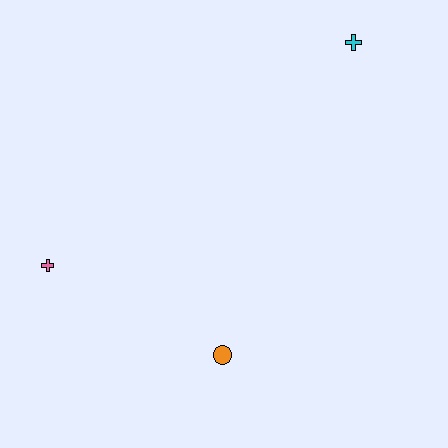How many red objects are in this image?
There are no red objects.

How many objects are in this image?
There are 3 objects.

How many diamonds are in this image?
There are no diamonds.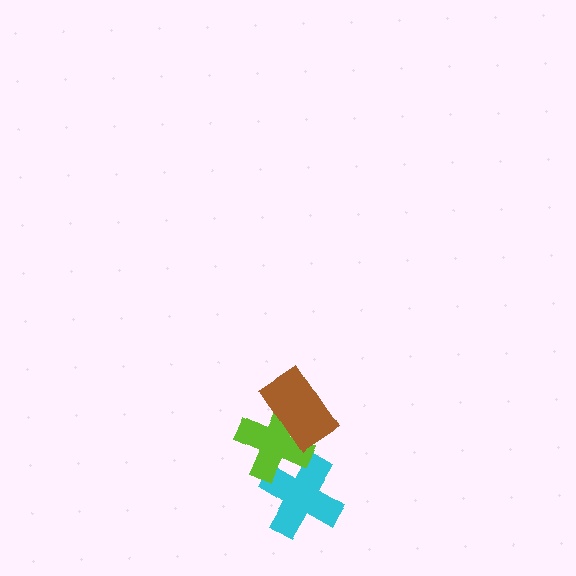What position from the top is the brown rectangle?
The brown rectangle is 1st from the top.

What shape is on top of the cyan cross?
The lime cross is on top of the cyan cross.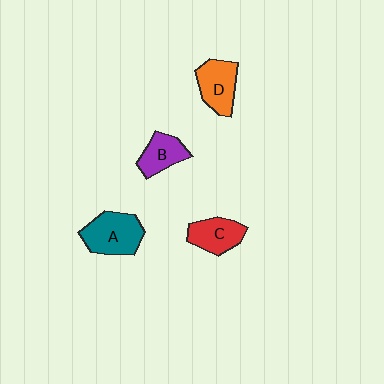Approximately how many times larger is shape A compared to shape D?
Approximately 1.2 times.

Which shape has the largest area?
Shape A (teal).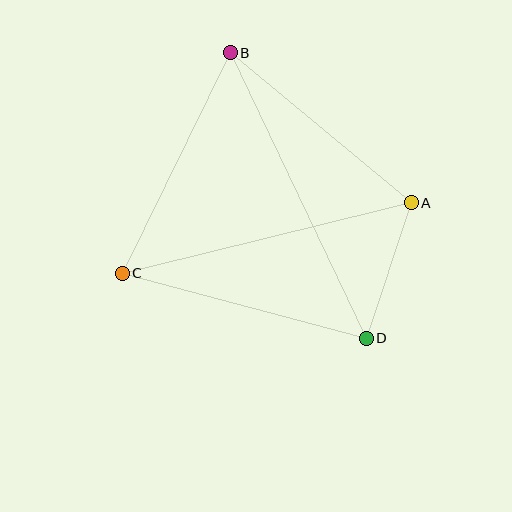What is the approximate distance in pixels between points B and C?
The distance between B and C is approximately 246 pixels.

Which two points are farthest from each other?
Points B and D are farthest from each other.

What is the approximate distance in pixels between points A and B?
The distance between A and B is approximately 235 pixels.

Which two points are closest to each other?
Points A and D are closest to each other.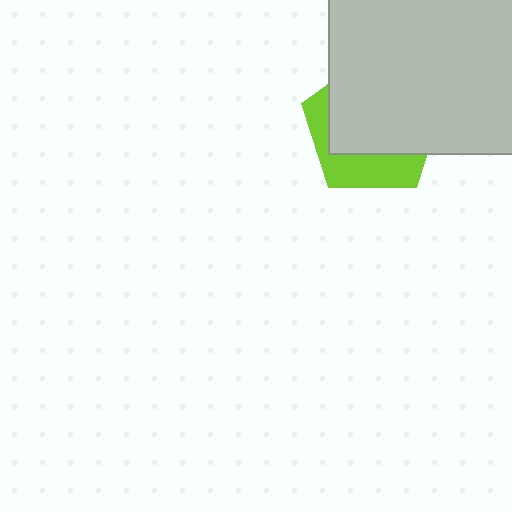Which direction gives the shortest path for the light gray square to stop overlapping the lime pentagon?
Moving toward the upper-right gives the shortest separation.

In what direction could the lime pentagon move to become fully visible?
The lime pentagon could move toward the lower-left. That would shift it out from behind the light gray square entirely.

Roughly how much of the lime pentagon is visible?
A small part of it is visible (roughly 33%).